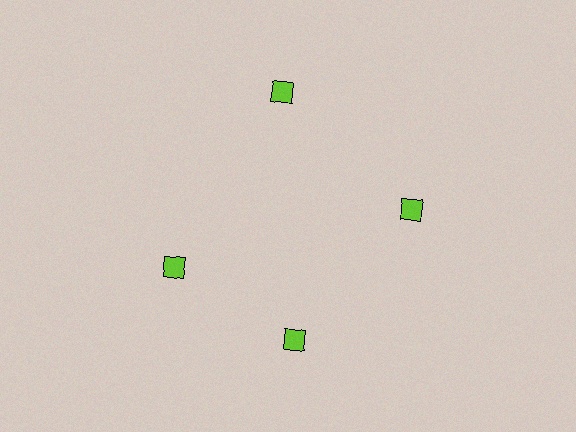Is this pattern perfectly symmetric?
No. The 4 lime squares are arranged in a ring, but one element near the 9 o'clock position is rotated out of alignment along the ring, breaking the 4-fold rotational symmetry.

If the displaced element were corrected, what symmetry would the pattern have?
It would have 4-fold rotational symmetry — the pattern would map onto itself every 90 degrees.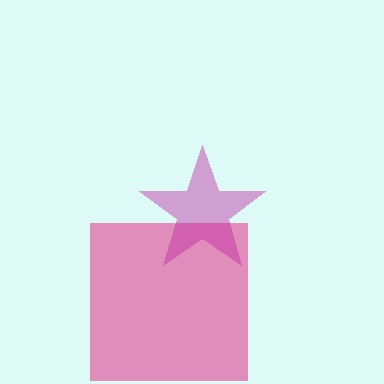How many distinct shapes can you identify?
There are 2 distinct shapes: a pink square, a magenta star.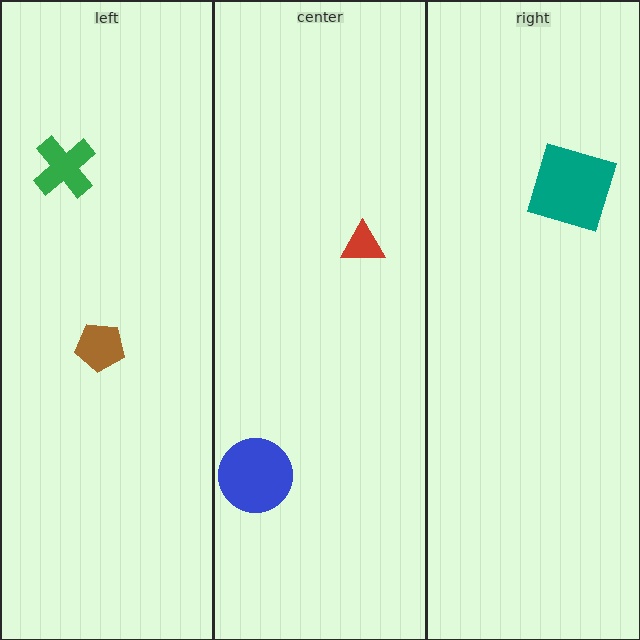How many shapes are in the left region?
2.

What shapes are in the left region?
The green cross, the brown pentagon.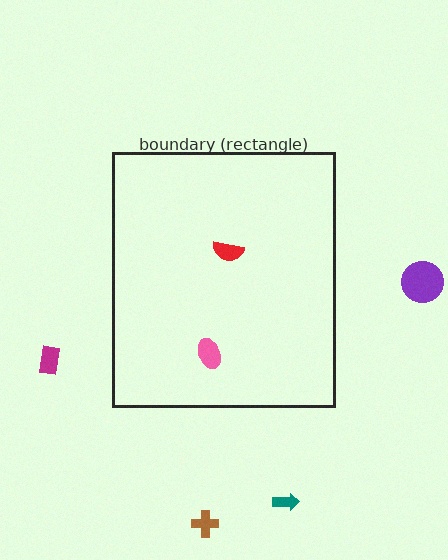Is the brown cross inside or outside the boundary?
Outside.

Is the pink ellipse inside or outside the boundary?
Inside.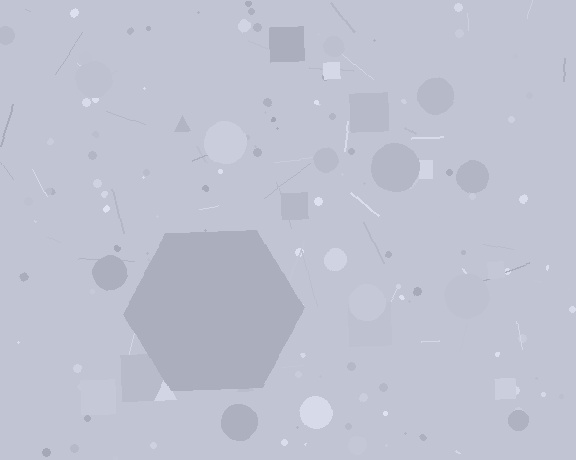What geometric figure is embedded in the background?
A hexagon is embedded in the background.